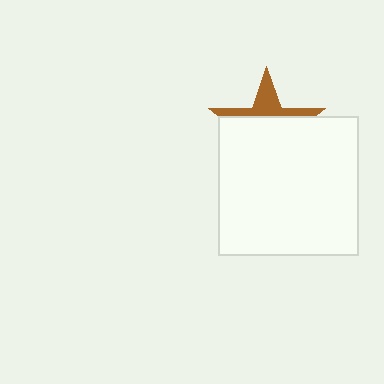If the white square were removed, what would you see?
You would see the complete brown star.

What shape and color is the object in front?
The object in front is a white square.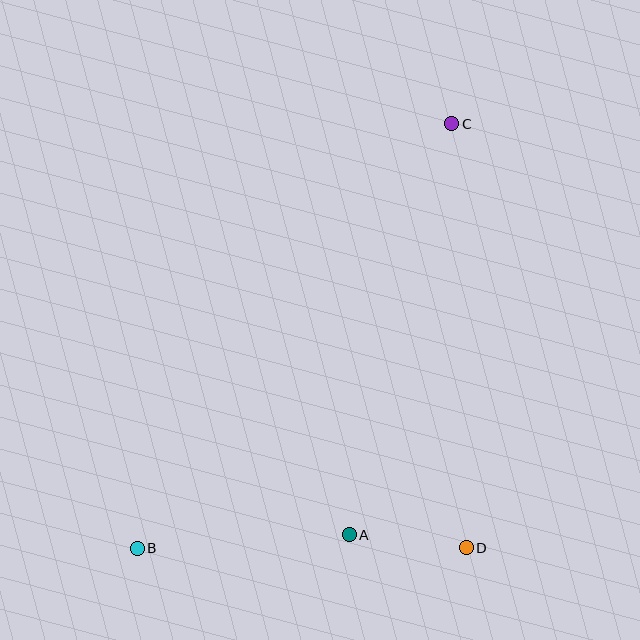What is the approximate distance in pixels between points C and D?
The distance between C and D is approximately 424 pixels.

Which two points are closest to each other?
Points A and D are closest to each other.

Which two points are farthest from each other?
Points B and C are farthest from each other.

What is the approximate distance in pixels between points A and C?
The distance between A and C is approximately 424 pixels.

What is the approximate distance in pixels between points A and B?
The distance between A and B is approximately 212 pixels.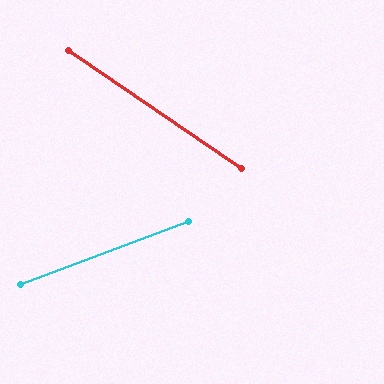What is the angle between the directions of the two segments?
Approximately 55 degrees.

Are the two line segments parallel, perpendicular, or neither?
Neither parallel nor perpendicular — they differ by about 55°.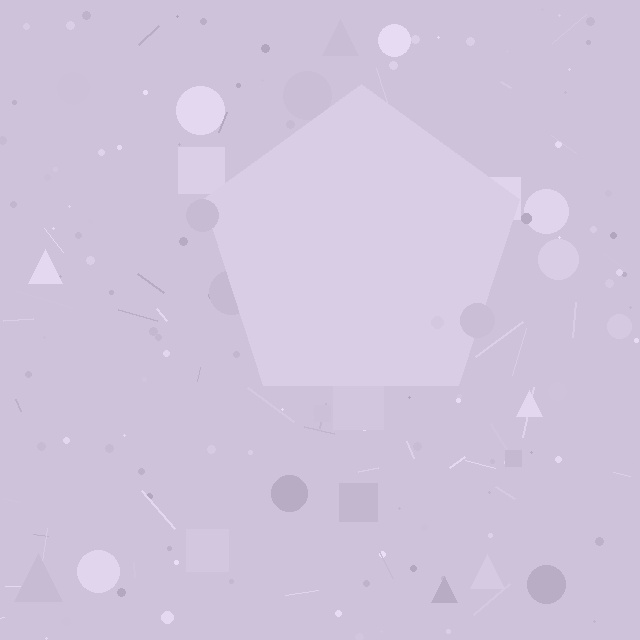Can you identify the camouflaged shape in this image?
The camouflaged shape is a pentagon.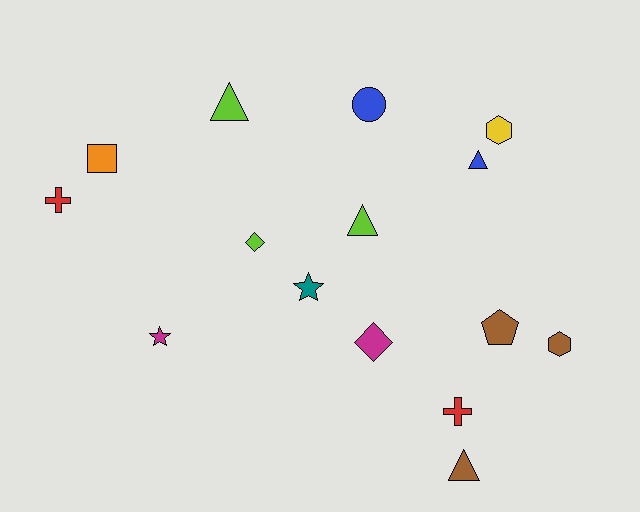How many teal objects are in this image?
There is 1 teal object.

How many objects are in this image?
There are 15 objects.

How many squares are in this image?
There is 1 square.